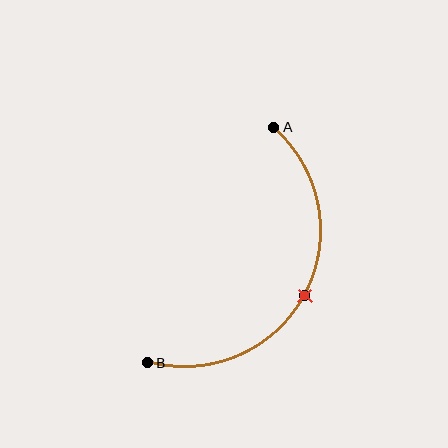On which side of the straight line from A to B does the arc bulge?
The arc bulges to the right of the straight line connecting A and B.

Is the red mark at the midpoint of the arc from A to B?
Yes. The red mark lies on the arc at equal arc-length from both A and B — it is the arc midpoint.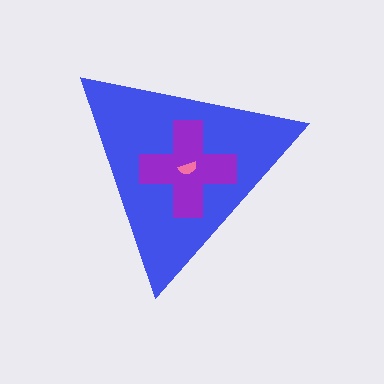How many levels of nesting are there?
3.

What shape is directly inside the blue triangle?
The purple cross.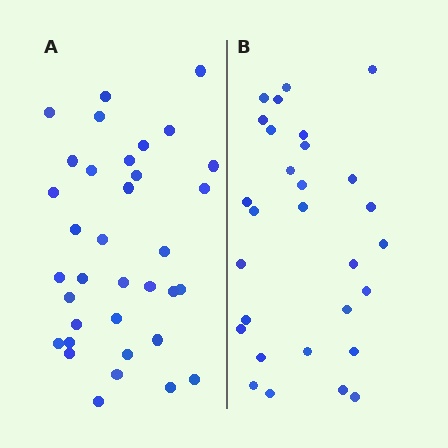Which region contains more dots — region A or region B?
Region A (the left region) has more dots.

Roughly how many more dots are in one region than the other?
Region A has about 6 more dots than region B.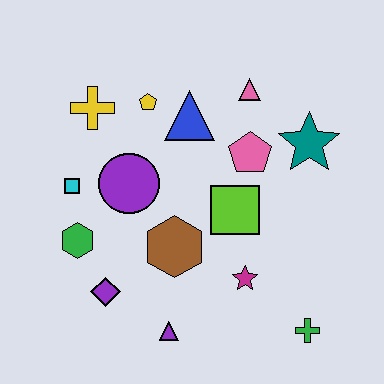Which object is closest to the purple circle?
The cyan square is closest to the purple circle.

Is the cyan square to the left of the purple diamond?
Yes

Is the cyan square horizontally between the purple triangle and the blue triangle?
No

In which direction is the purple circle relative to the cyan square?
The purple circle is to the right of the cyan square.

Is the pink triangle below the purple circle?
No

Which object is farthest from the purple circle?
The green cross is farthest from the purple circle.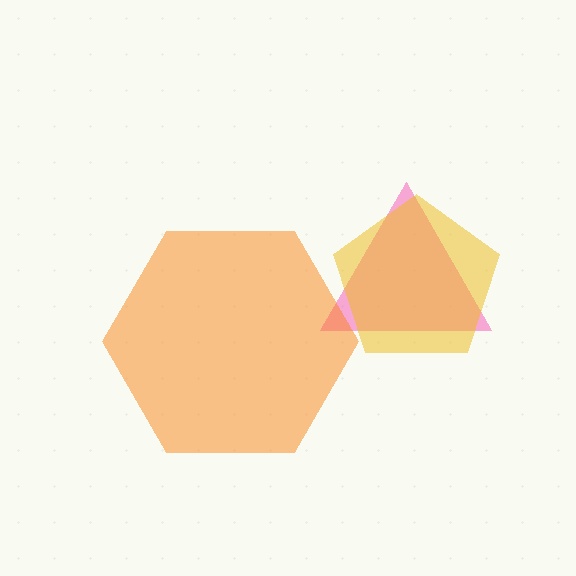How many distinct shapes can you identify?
There are 3 distinct shapes: a pink triangle, an orange hexagon, a yellow pentagon.